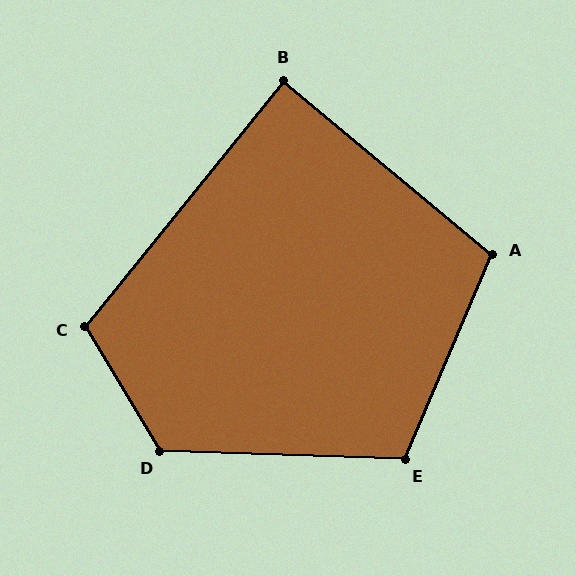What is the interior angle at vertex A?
Approximately 107 degrees (obtuse).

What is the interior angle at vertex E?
Approximately 111 degrees (obtuse).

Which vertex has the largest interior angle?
D, at approximately 123 degrees.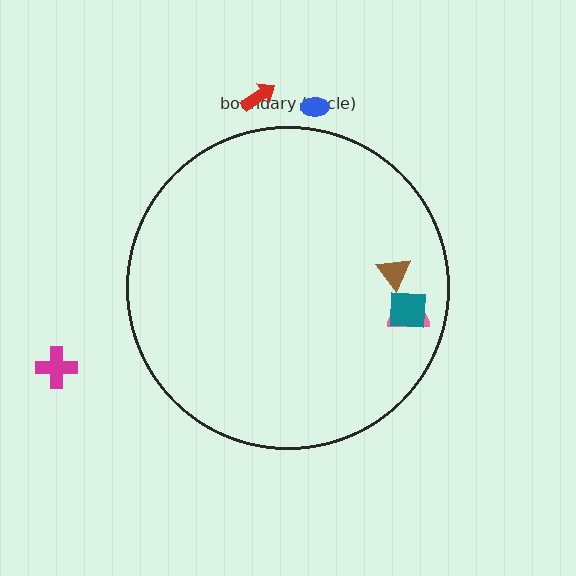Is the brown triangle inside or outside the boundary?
Inside.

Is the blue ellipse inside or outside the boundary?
Outside.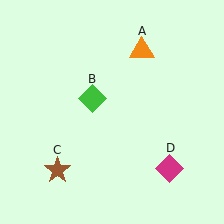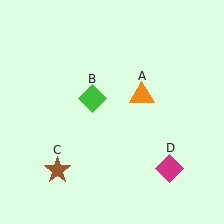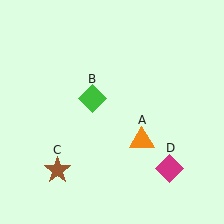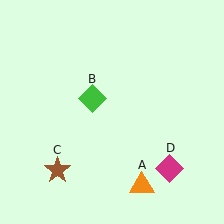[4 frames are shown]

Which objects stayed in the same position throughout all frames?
Green diamond (object B) and brown star (object C) and magenta diamond (object D) remained stationary.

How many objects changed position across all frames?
1 object changed position: orange triangle (object A).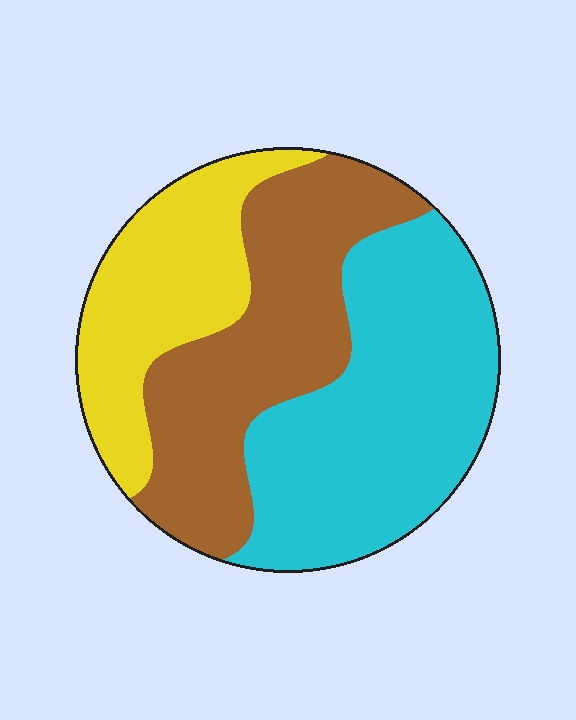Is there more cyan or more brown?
Cyan.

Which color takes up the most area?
Cyan, at roughly 40%.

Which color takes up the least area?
Yellow, at roughly 25%.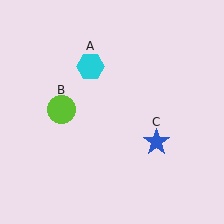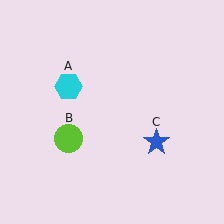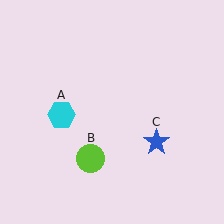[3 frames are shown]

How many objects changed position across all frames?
2 objects changed position: cyan hexagon (object A), lime circle (object B).